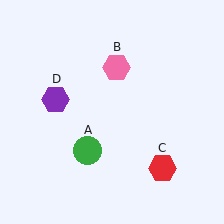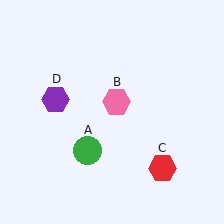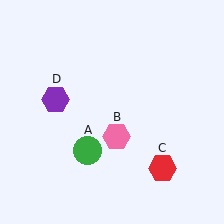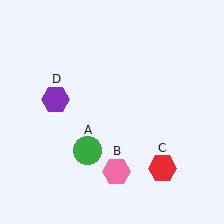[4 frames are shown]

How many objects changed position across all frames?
1 object changed position: pink hexagon (object B).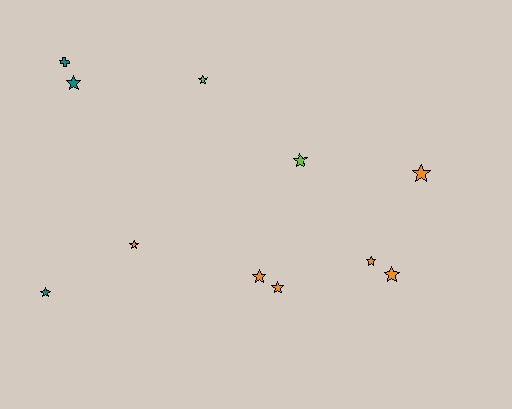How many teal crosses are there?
There is 1 teal cross.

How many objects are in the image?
There are 11 objects.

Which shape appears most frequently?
Star, with 10 objects.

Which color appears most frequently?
Orange, with 6 objects.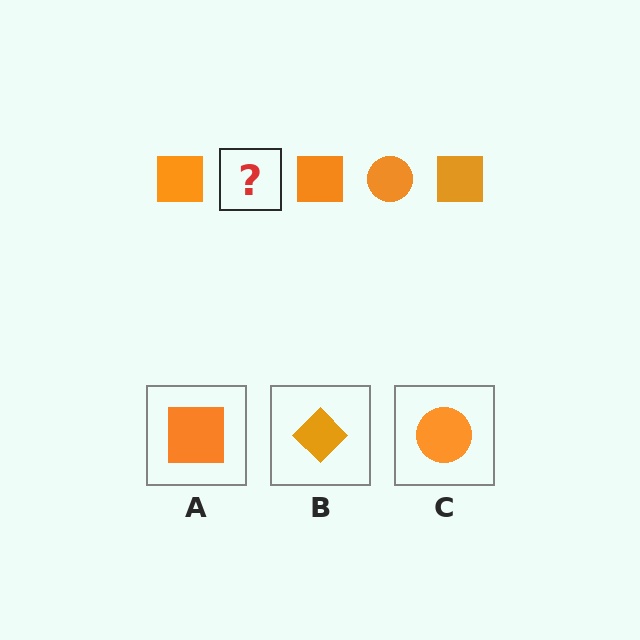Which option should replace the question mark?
Option C.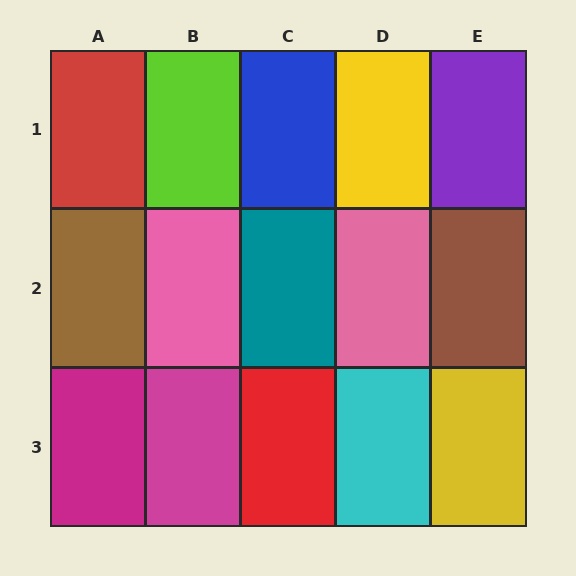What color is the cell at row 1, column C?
Blue.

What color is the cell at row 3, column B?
Magenta.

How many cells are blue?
1 cell is blue.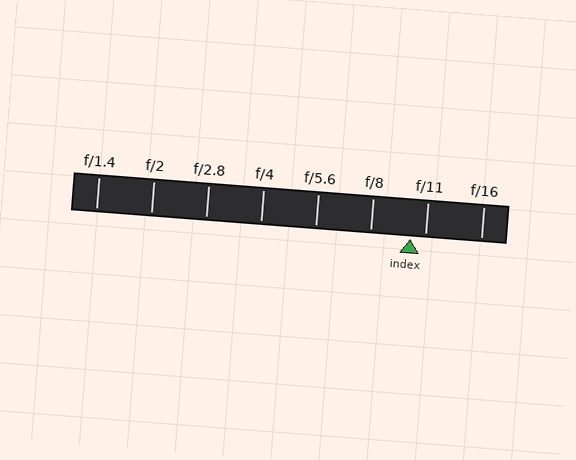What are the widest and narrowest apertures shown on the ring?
The widest aperture shown is f/1.4 and the narrowest is f/16.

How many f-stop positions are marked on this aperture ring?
There are 8 f-stop positions marked.